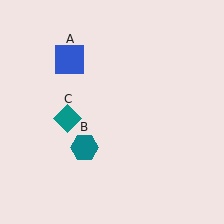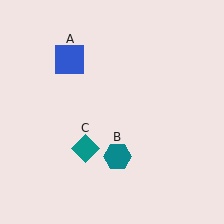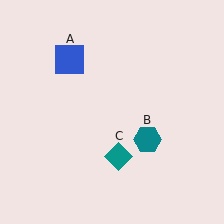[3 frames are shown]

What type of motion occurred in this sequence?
The teal hexagon (object B), teal diamond (object C) rotated counterclockwise around the center of the scene.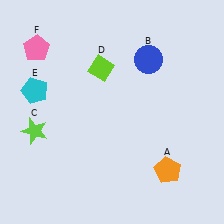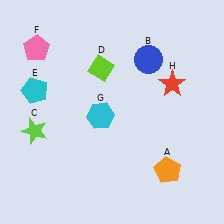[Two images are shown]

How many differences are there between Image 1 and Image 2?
There are 2 differences between the two images.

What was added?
A cyan hexagon (G), a red star (H) were added in Image 2.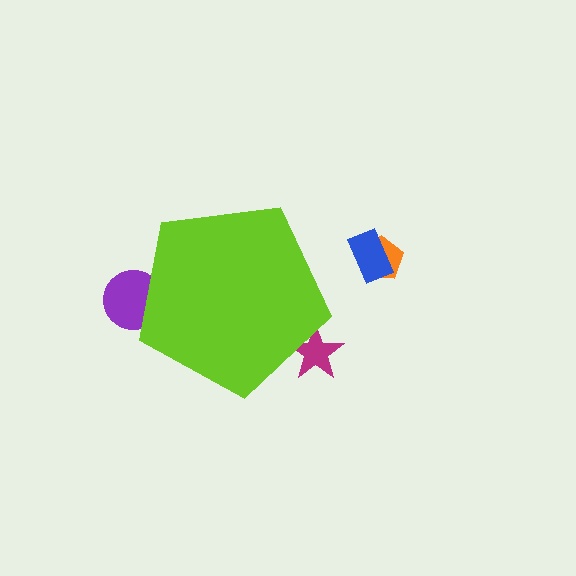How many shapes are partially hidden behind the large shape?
2 shapes are partially hidden.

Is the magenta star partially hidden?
Yes, the magenta star is partially hidden behind the lime pentagon.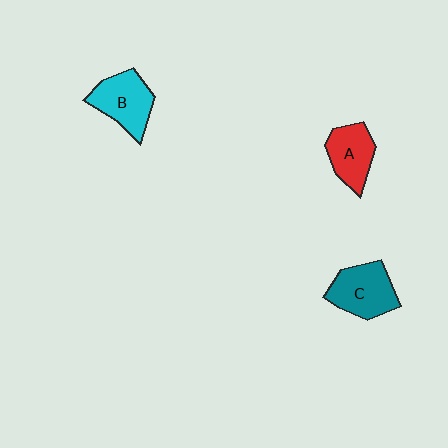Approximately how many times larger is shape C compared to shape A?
Approximately 1.2 times.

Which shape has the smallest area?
Shape A (red).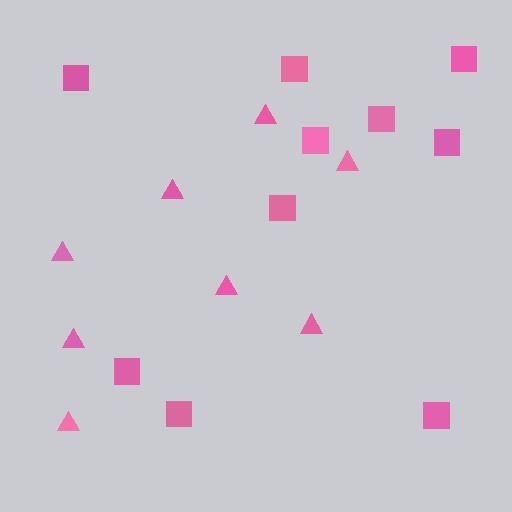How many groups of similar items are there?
There are 2 groups: one group of triangles (8) and one group of squares (10).